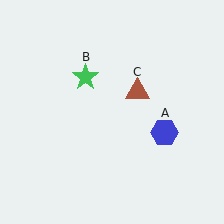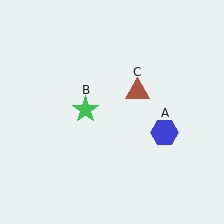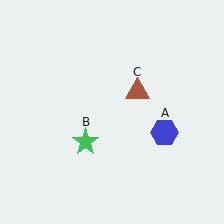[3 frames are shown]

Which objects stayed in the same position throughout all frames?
Blue hexagon (object A) and brown triangle (object C) remained stationary.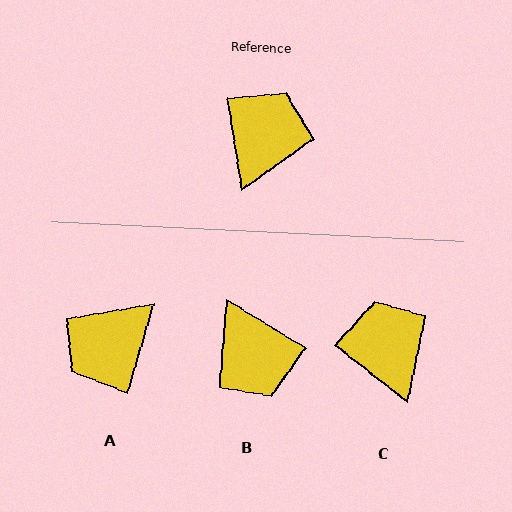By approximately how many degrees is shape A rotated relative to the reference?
Approximately 154 degrees counter-clockwise.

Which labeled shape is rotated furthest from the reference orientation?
A, about 154 degrees away.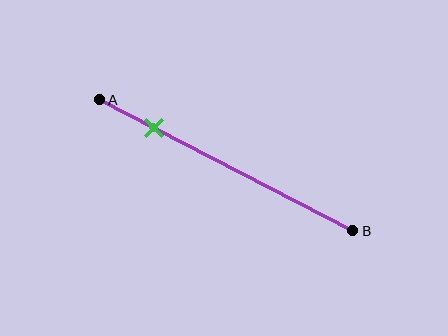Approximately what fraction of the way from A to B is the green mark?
The green mark is approximately 20% of the way from A to B.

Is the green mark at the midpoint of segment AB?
No, the mark is at about 20% from A, not at the 50% midpoint.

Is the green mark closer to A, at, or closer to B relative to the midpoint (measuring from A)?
The green mark is closer to point A than the midpoint of segment AB.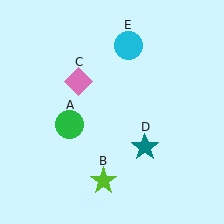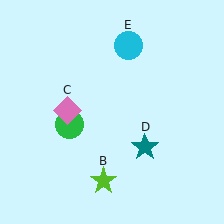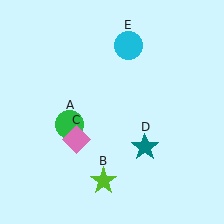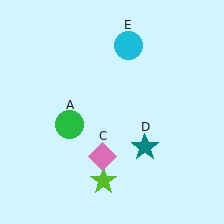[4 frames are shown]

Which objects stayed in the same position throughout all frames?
Green circle (object A) and lime star (object B) and teal star (object D) and cyan circle (object E) remained stationary.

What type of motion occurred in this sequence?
The pink diamond (object C) rotated counterclockwise around the center of the scene.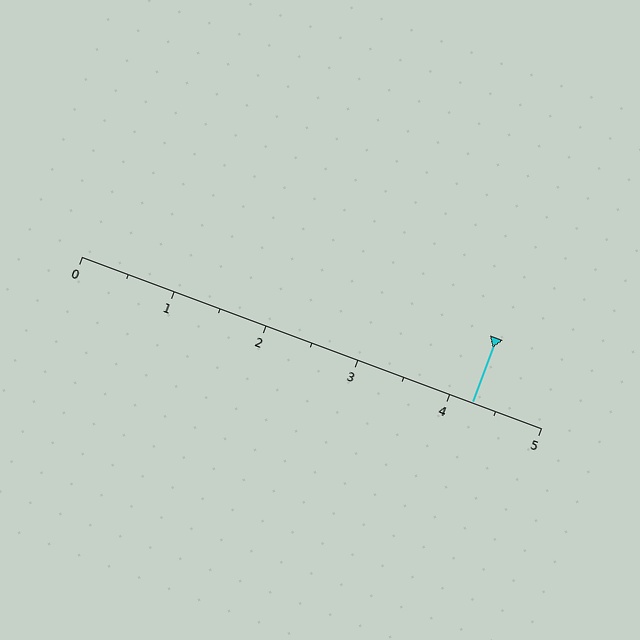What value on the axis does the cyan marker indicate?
The marker indicates approximately 4.2.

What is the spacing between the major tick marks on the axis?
The major ticks are spaced 1 apart.